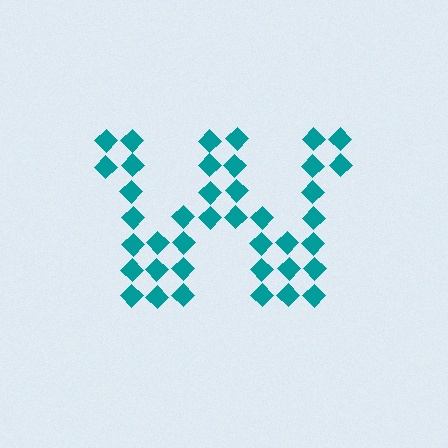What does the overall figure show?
The overall figure shows the letter W.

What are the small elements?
The small elements are diamonds.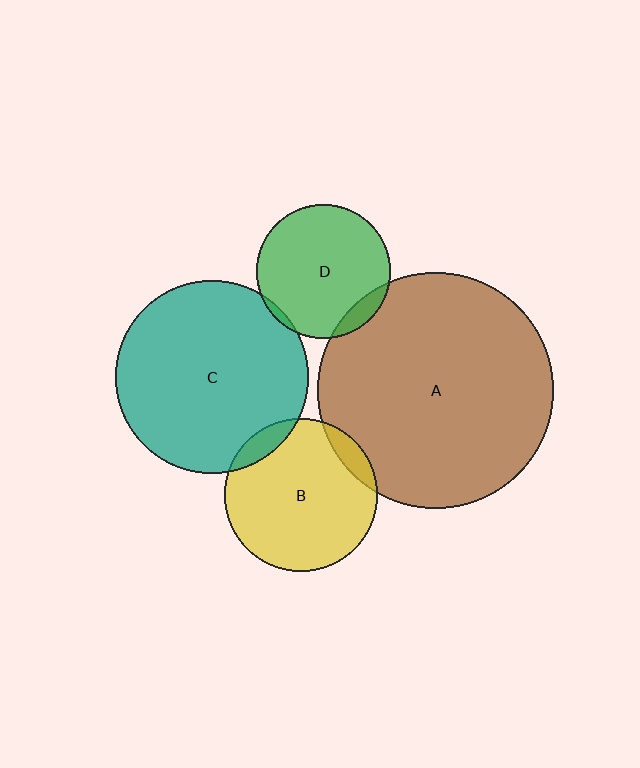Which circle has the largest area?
Circle A (brown).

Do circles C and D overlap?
Yes.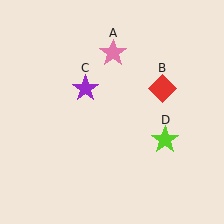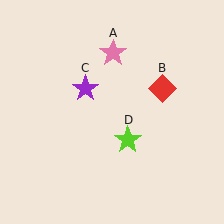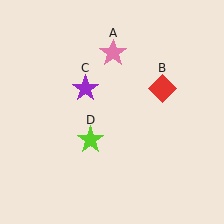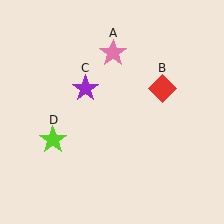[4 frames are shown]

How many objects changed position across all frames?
1 object changed position: lime star (object D).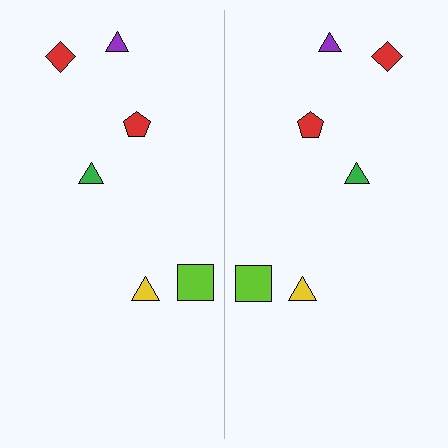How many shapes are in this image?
There are 12 shapes in this image.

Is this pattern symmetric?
Yes, this pattern has bilateral (reflection) symmetry.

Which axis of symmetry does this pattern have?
The pattern has a vertical axis of symmetry running through the center of the image.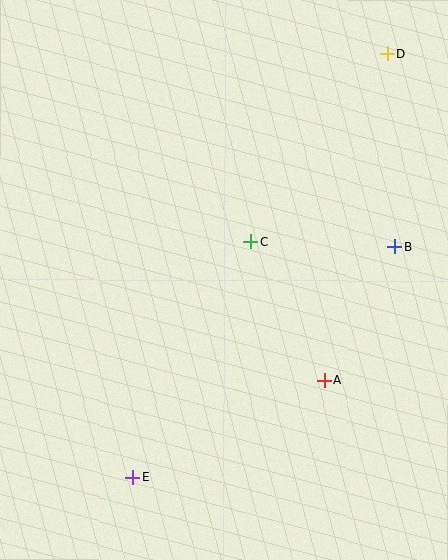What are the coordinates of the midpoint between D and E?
The midpoint between D and E is at (260, 265).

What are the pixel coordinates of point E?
Point E is at (133, 477).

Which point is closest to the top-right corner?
Point D is closest to the top-right corner.